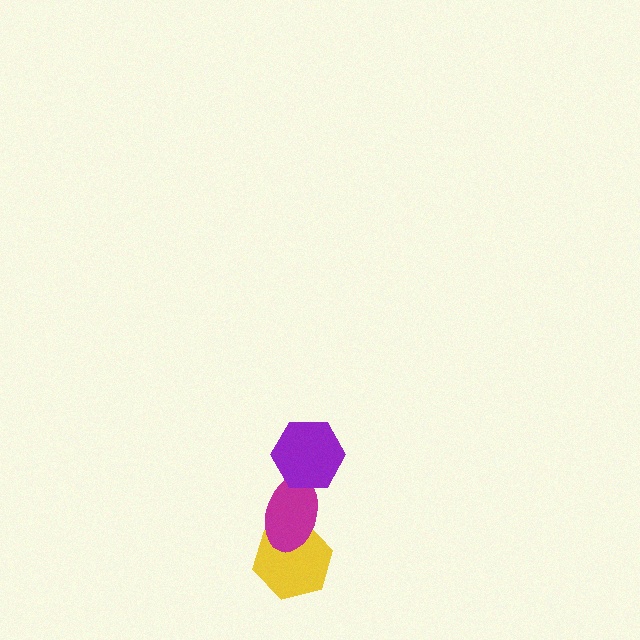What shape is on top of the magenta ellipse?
The purple hexagon is on top of the magenta ellipse.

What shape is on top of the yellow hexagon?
The magenta ellipse is on top of the yellow hexagon.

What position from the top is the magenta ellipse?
The magenta ellipse is 2nd from the top.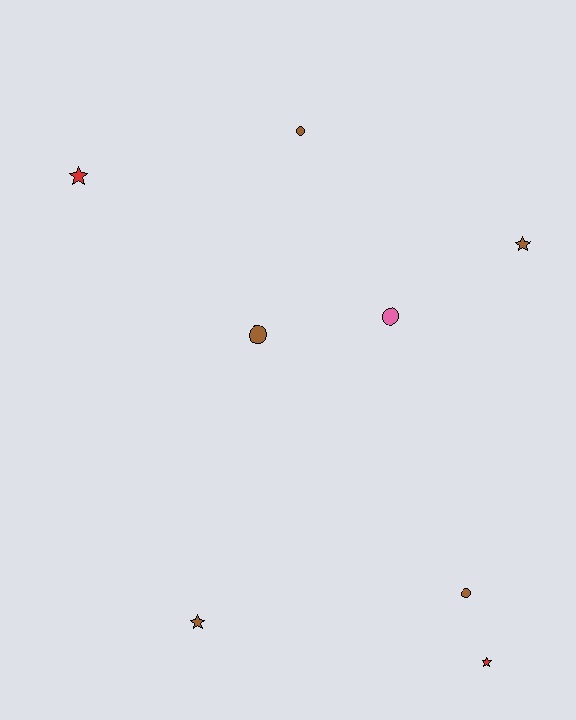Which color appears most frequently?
Brown, with 5 objects.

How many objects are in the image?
There are 8 objects.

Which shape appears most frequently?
Star, with 4 objects.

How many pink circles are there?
There is 1 pink circle.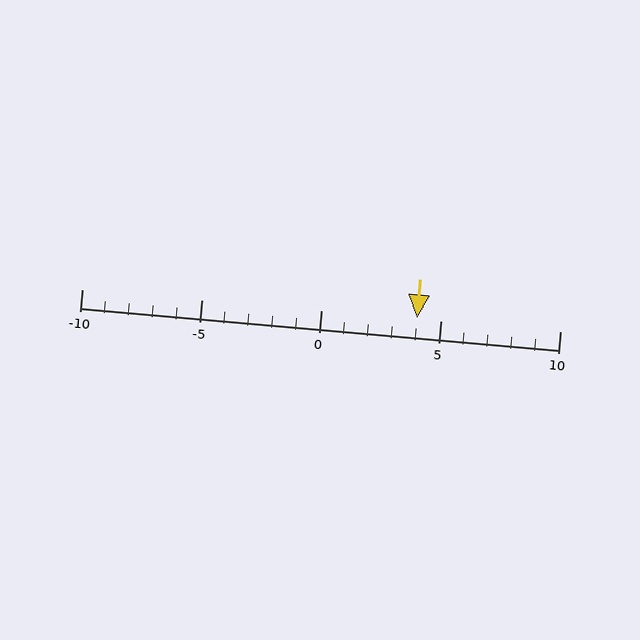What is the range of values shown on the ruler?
The ruler shows values from -10 to 10.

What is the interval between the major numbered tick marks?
The major tick marks are spaced 5 units apart.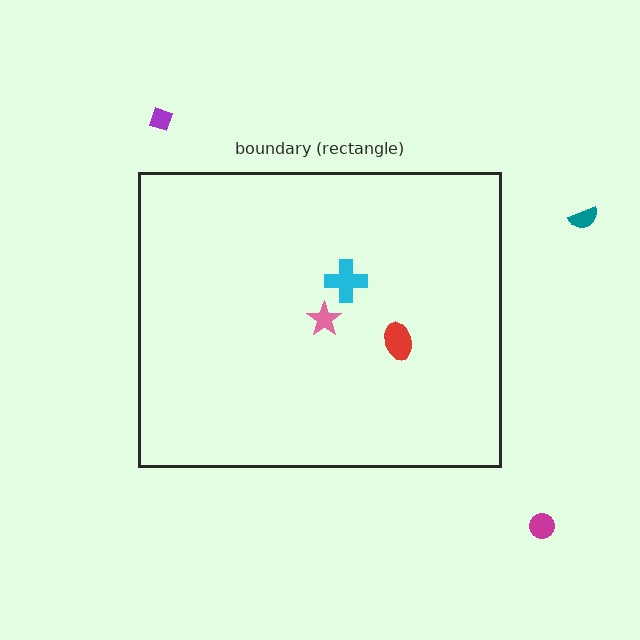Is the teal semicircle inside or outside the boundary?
Outside.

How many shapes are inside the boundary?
3 inside, 3 outside.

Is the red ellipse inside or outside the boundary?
Inside.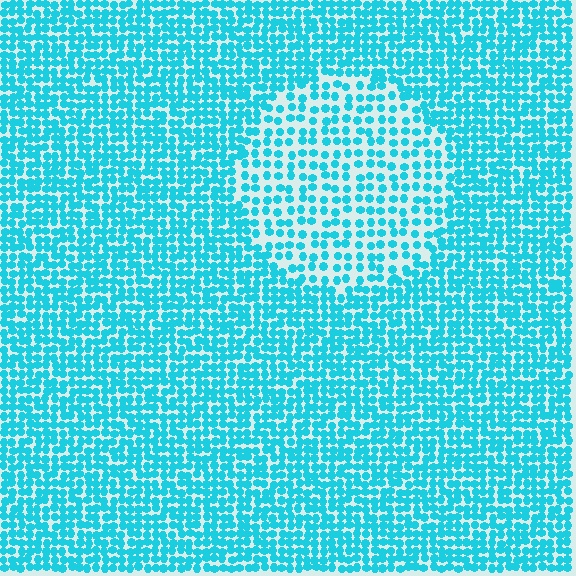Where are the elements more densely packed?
The elements are more densely packed outside the circle boundary.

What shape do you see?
I see a circle.